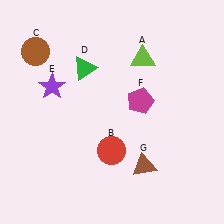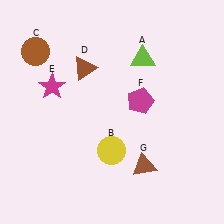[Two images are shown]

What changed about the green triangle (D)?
In Image 1, D is green. In Image 2, it changed to brown.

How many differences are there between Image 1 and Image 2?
There are 3 differences between the two images.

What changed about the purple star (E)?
In Image 1, E is purple. In Image 2, it changed to magenta.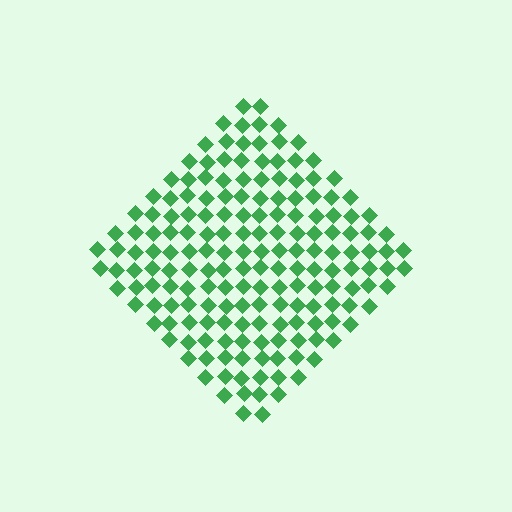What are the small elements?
The small elements are diamonds.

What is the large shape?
The large shape is a diamond.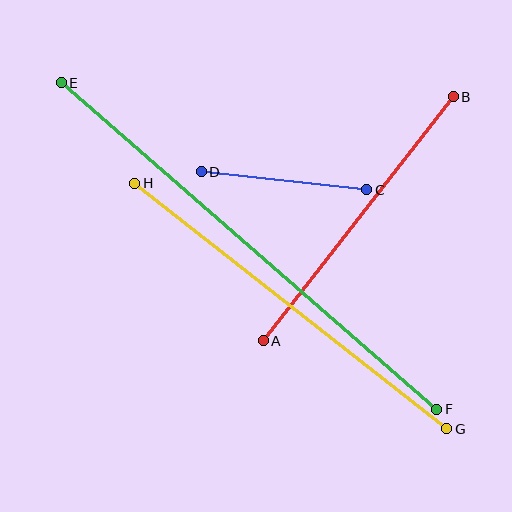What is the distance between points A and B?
The distance is approximately 309 pixels.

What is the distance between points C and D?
The distance is approximately 167 pixels.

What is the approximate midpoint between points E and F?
The midpoint is at approximately (249, 246) pixels.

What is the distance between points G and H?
The distance is approximately 397 pixels.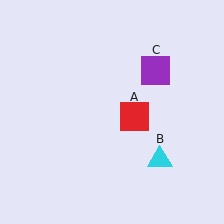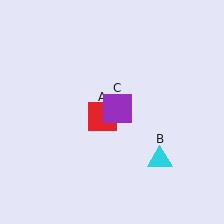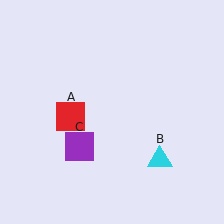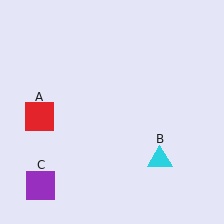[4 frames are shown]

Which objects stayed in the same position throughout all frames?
Cyan triangle (object B) remained stationary.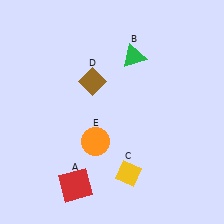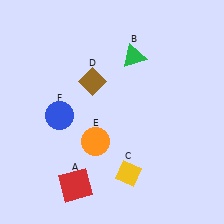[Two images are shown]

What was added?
A blue circle (F) was added in Image 2.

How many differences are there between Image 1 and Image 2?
There is 1 difference between the two images.